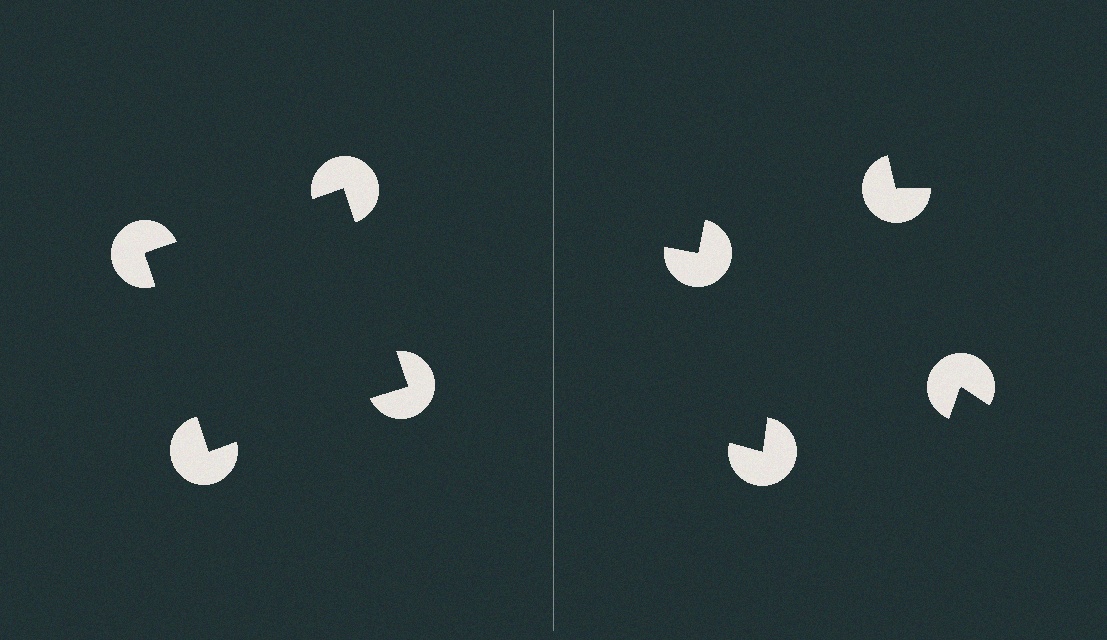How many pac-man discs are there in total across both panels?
8 — 4 on each side.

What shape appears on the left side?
An illusory square.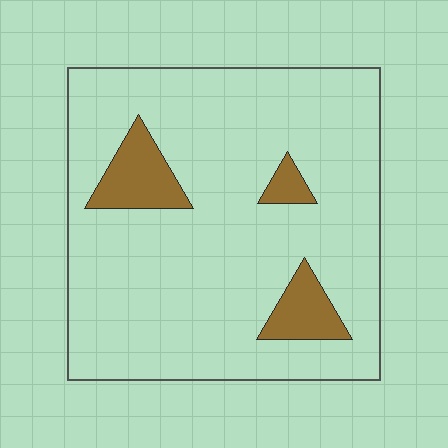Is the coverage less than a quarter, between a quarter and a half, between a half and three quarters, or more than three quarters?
Less than a quarter.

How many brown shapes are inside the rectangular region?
3.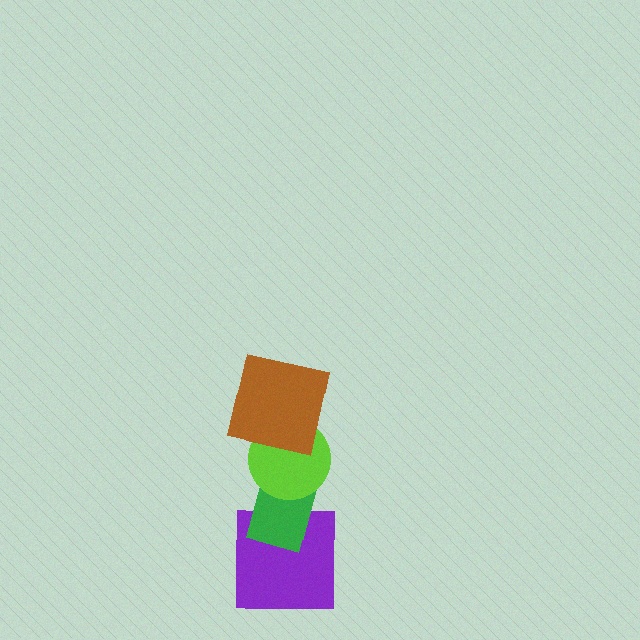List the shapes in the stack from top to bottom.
From top to bottom: the brown square, the lime circle, the green rectangle, the purple square.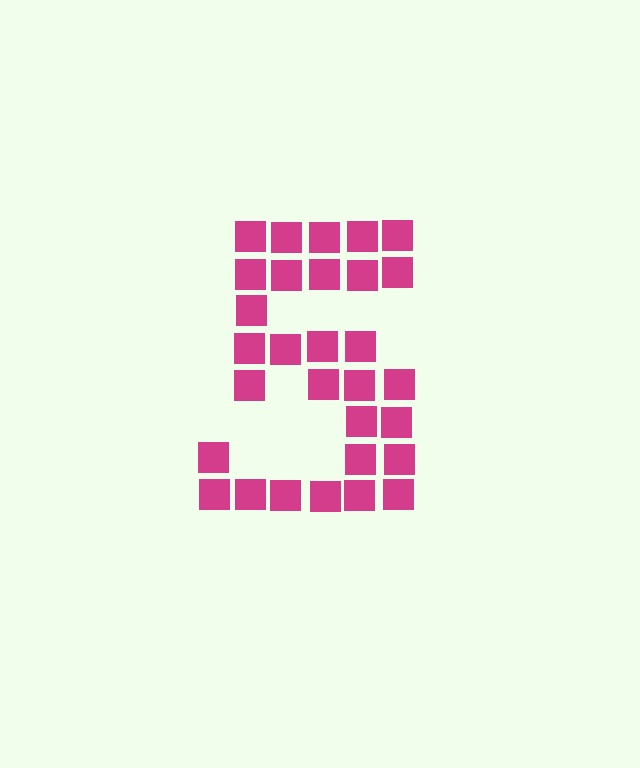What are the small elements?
The small elements are squares.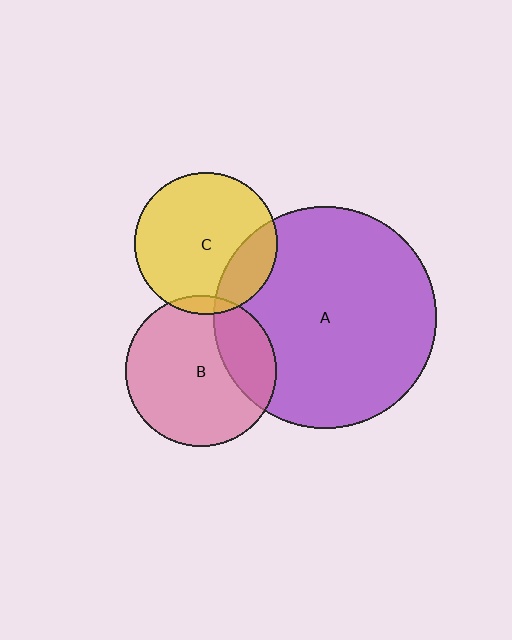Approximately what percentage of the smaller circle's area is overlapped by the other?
Approximately 20%.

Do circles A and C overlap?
Yes.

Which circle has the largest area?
Circle A (purple).